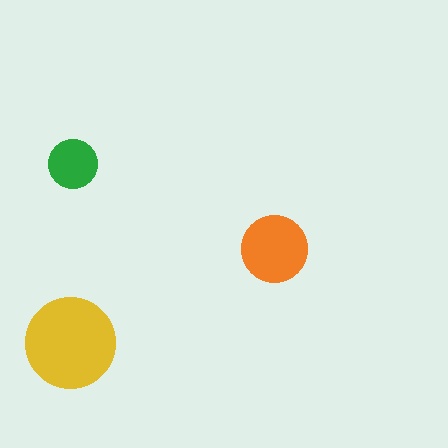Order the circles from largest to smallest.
the yellow one, the orange one, the green one.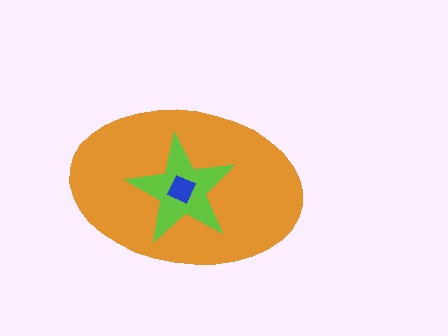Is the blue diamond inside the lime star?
Yes.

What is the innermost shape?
The blue diamond.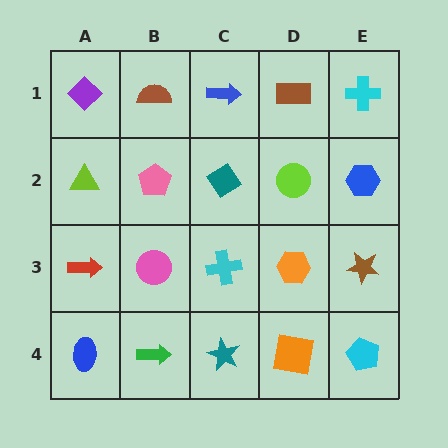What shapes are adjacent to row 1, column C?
A teal diamond (row 2, column C), a brown semicircle (row 1, column B), a brown rectangle (row 1, column D).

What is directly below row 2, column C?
A cyan cross.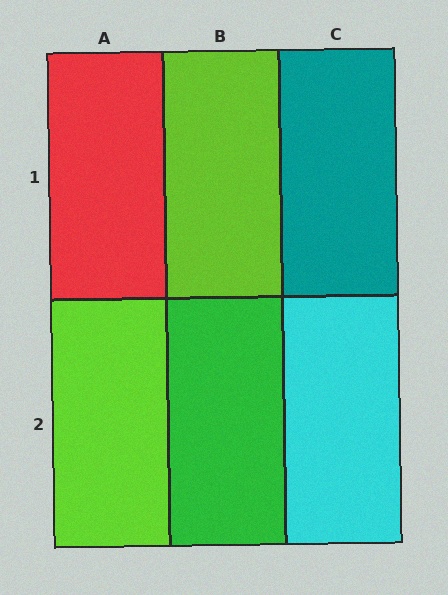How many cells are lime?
2 cells are lime.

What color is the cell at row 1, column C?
Teal.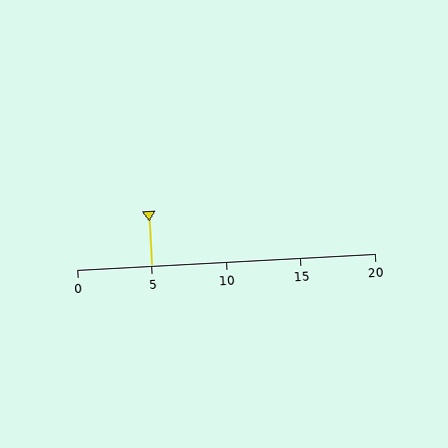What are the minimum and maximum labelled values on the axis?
The axis runs from 0 to 20.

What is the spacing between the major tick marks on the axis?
The major ticks are spaced 5 apart.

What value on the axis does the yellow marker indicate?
The marker indicates approximately 5.